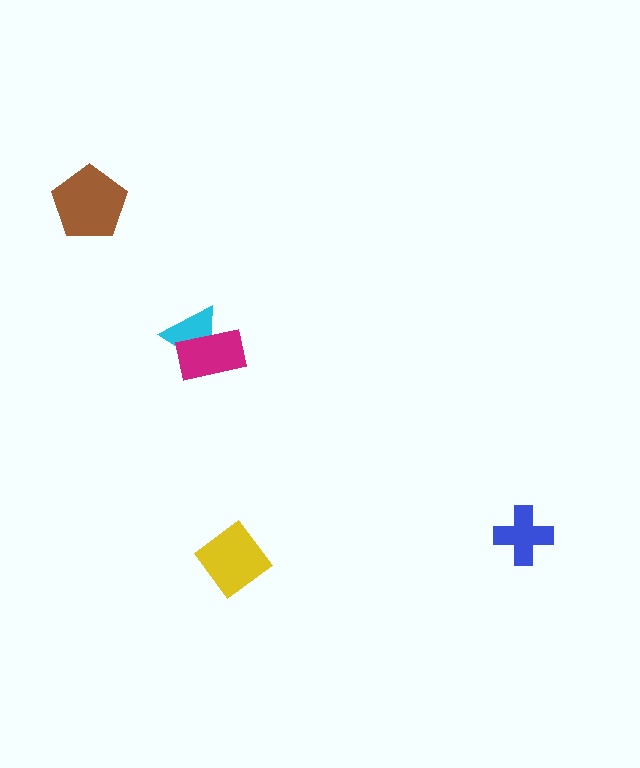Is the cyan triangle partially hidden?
Yes, it is partially covered by another shape.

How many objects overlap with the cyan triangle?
1 object overlaps with the cyan triangle.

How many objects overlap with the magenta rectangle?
1 object overlaps with the magenta rectangle.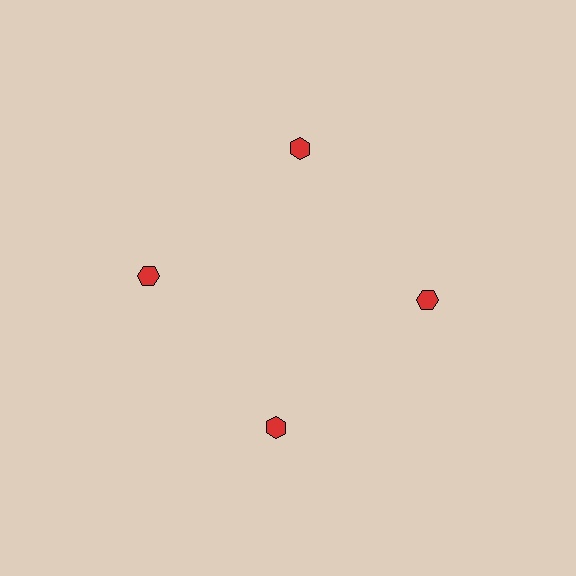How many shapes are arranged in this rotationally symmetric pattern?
There are 4 shapes, arranged in 4 groups of 1.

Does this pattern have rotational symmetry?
Yes, this pattern has 4-fold rotational symmetry. It looks the same after rotating 90 degrees around the center.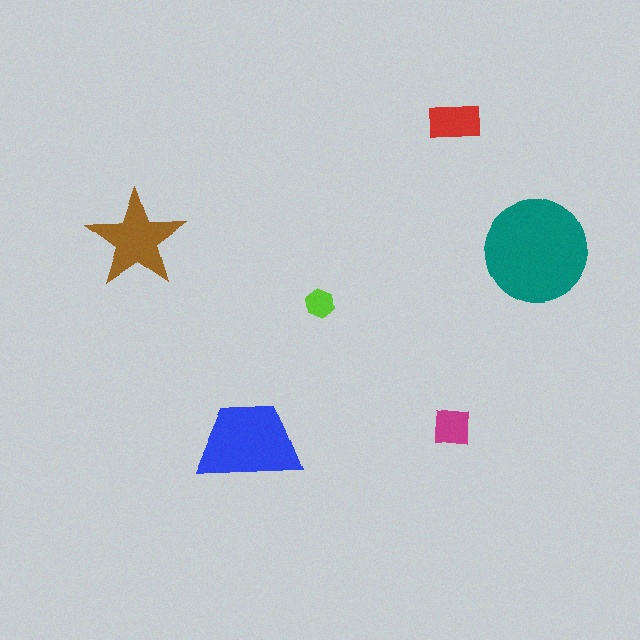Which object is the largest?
The teal circle.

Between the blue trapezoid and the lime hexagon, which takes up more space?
The blue trapezoid.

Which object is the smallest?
The lime hexagon.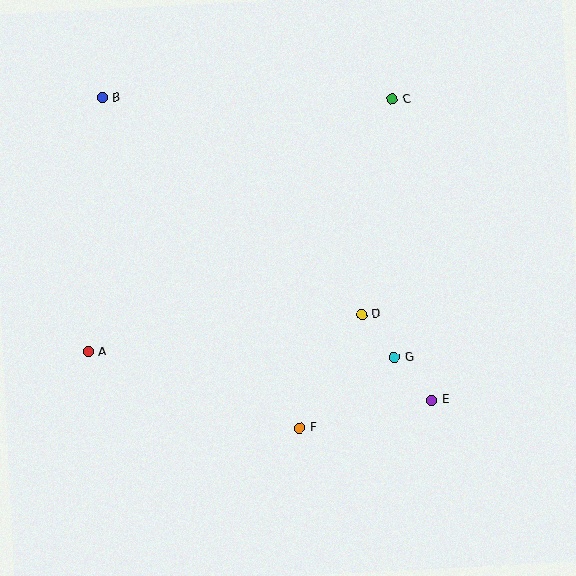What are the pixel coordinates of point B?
Point B is at (103, 98).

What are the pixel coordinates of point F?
Point F is at (300, 428).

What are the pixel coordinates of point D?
Point D is at (362, 315).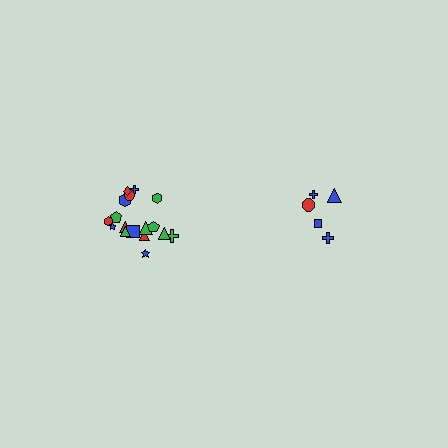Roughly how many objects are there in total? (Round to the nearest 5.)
Roughly 25 objects in total.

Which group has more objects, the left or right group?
The left group.